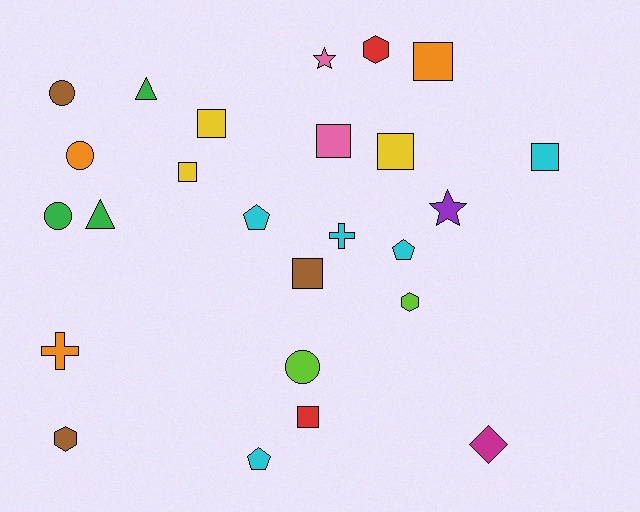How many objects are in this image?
There are 25 objects.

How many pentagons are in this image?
There are 3 pentagons.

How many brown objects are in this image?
There are 3 brown objects.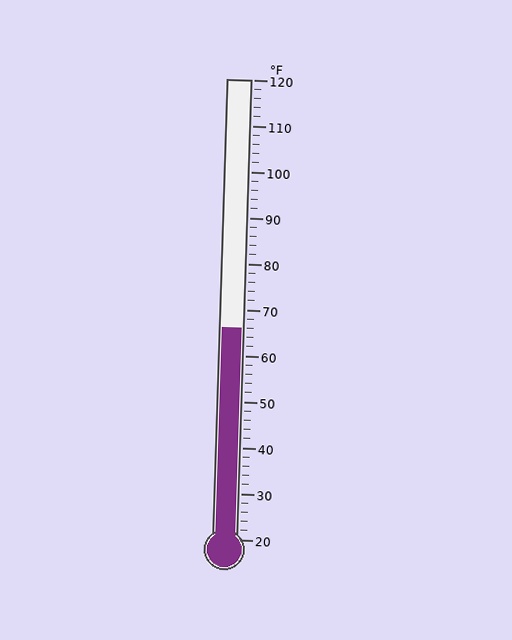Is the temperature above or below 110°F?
The temperature is below 110°F.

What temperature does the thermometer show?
The thermometer shows approximately 66°F.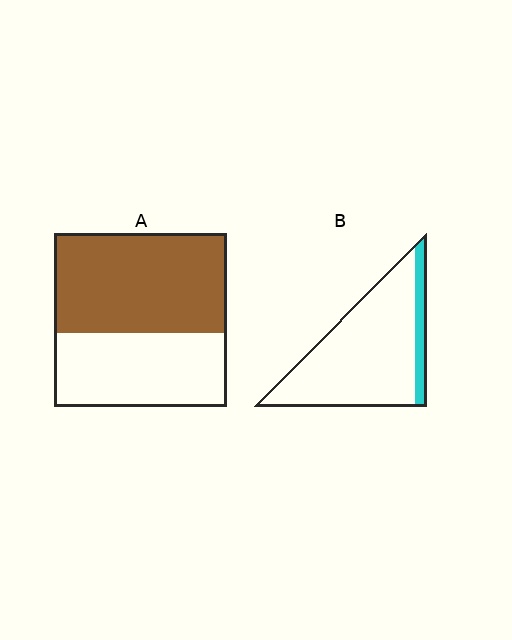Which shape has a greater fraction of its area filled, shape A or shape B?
Shape A.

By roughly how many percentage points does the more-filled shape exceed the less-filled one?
By roughly 45 percentage points (A over B).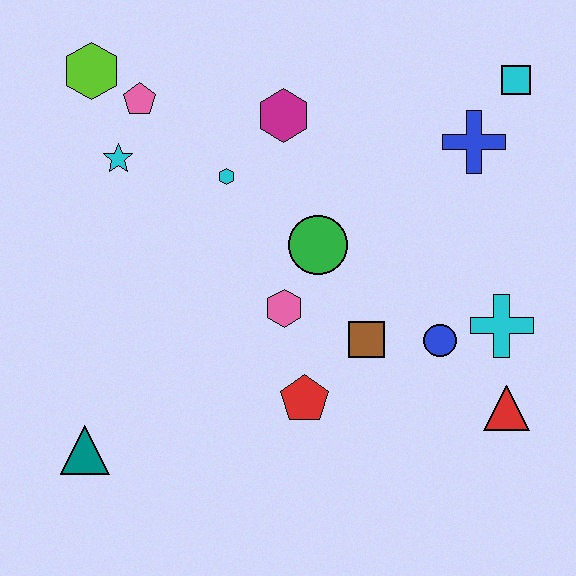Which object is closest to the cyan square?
The blue cross is closest to the cyan square.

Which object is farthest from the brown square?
The lime hexagon is farthest from the brown square.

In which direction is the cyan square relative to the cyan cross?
The cyan square is above the cyan cross.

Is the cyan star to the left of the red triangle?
Yes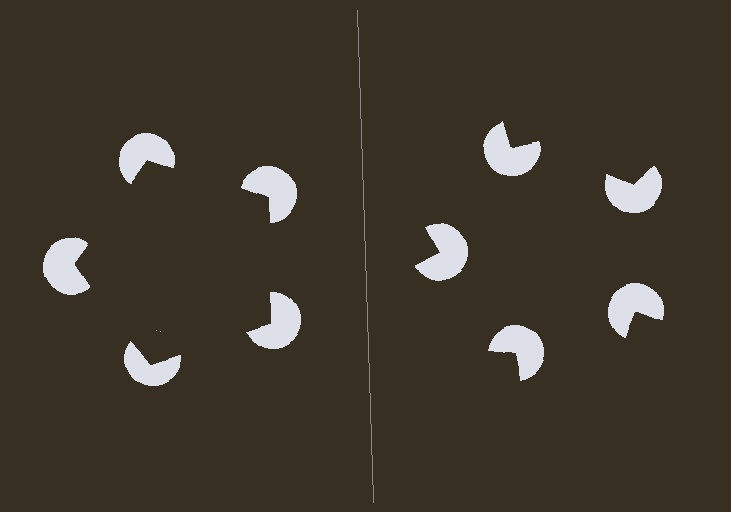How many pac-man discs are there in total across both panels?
10 — 5 on each side.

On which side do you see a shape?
An illusory pentagon appears on the left side. On the right side the wedge cuts are rotated, so no coherent shape forms.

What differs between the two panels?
The pac-man discs are positioned identically on both sides; only the wedge orientations differ. On the left they align to a pentagon; on the right they are misaligned.